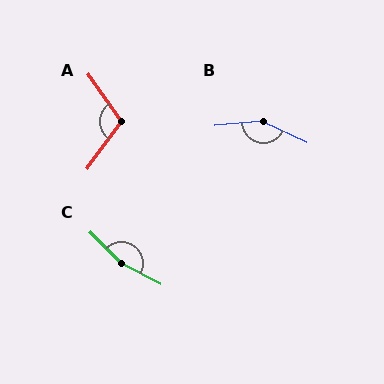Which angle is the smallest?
A, at approximately 109 degrees.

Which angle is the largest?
C, at approximately 163 degrees.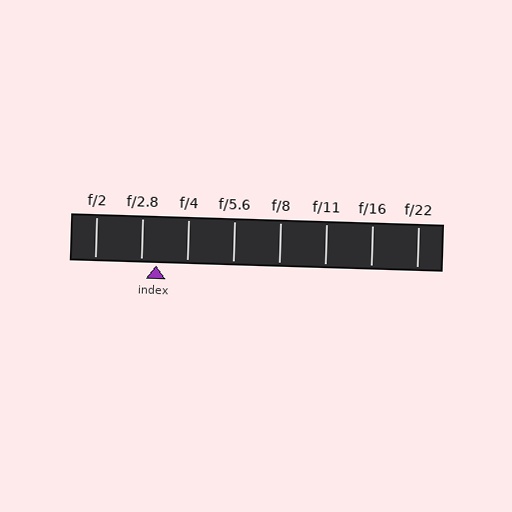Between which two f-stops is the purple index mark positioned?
The index mark is between f/2.8 and f/4.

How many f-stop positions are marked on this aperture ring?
There are 8 f-stop positions marked.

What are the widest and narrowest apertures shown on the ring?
The widest aperture shown is f/2 and the narrowest is f/22.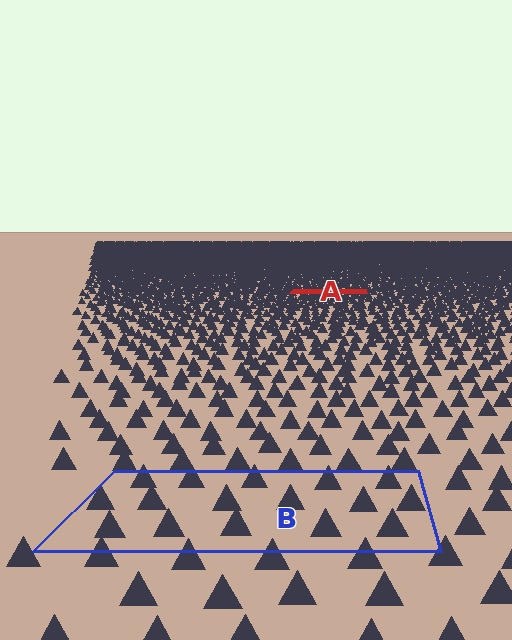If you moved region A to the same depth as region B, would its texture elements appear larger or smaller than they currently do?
They would appear larger. At a closer depth, the same texture elements are projected at a bigger on-screen size.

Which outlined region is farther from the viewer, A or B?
Region A is farther from the viewer — the texture elements inside it appear smaller and more densely packed.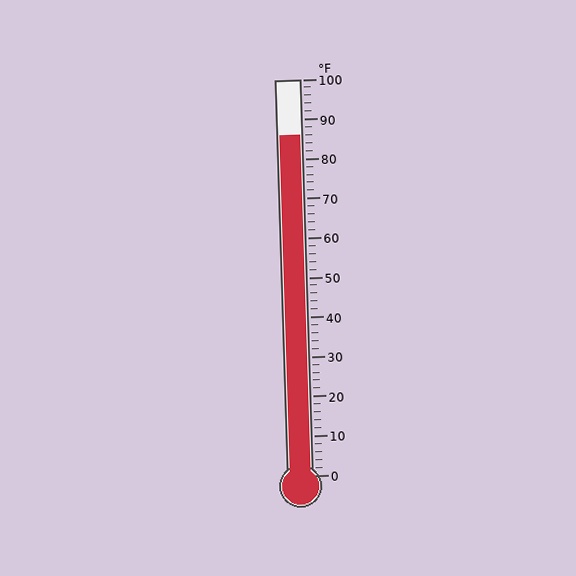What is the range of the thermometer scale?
The thermometer scale ranges from 0°F to 100°F.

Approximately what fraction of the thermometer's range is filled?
The thermometer is filled to approximately 85% of its range.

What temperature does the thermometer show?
The thermometer shows approximately 86°F.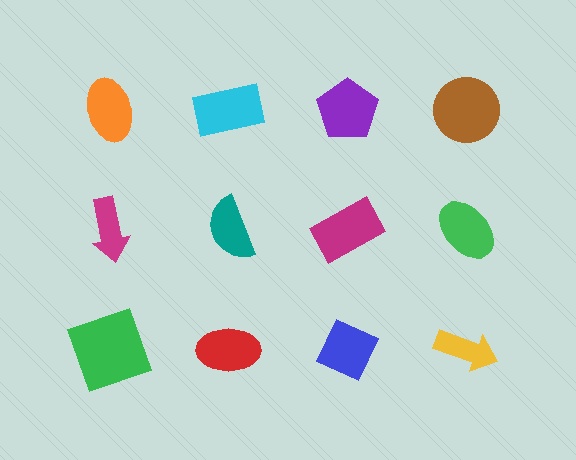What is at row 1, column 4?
A brown circle.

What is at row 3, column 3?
A blue diamond.